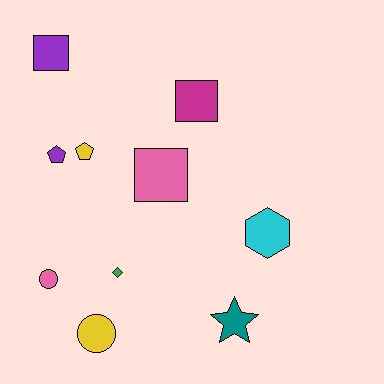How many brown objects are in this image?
There are no brown objects.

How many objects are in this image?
There are 10 objects.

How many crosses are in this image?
There are no crosses.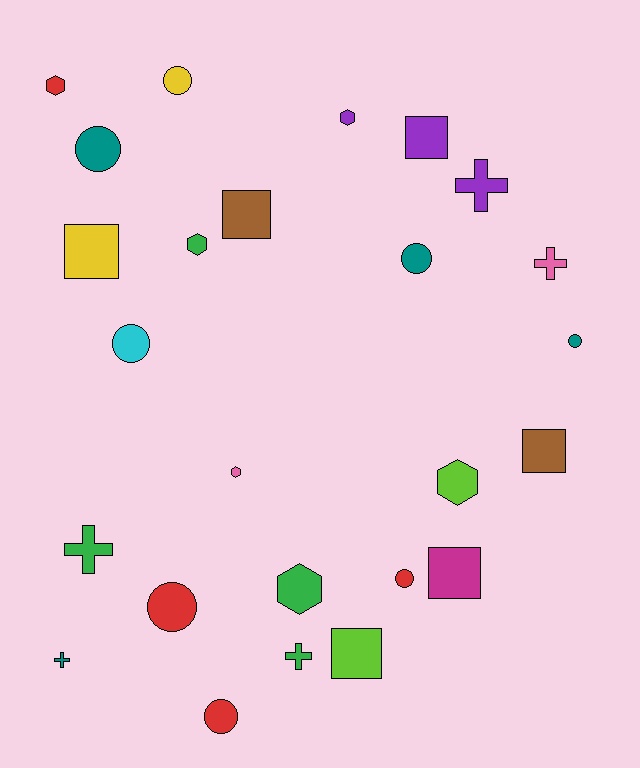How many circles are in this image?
There are 8 circles.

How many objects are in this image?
There are 25 objects.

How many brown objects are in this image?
There are 2 brown objects.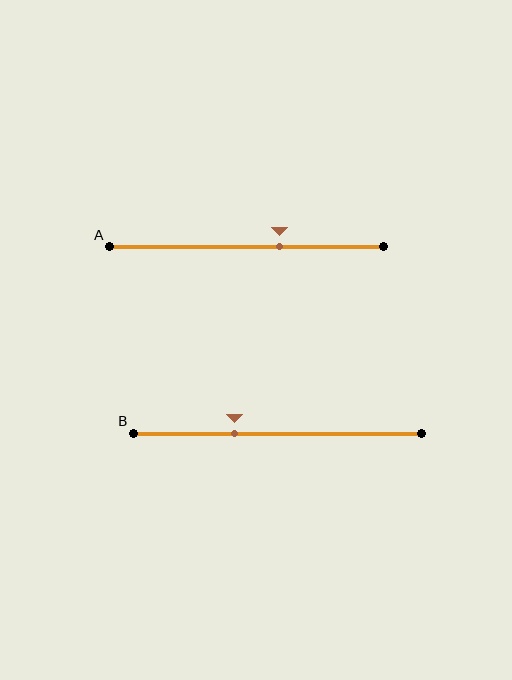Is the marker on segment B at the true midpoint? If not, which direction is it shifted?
No, the marker on segment B is shifted to the left by about 15% of the segment length.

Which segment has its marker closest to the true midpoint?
Segment A has its marker closest to the true midpoint.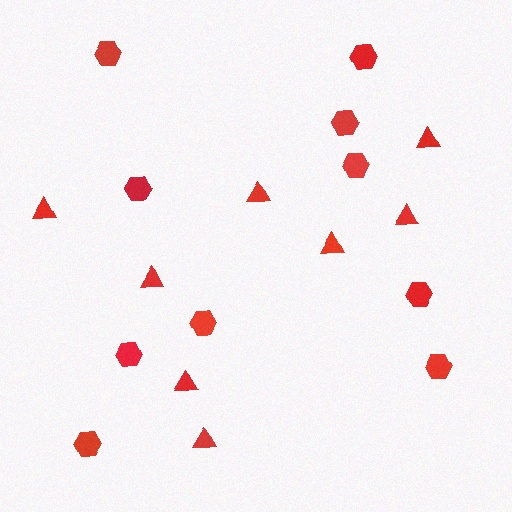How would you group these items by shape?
There are 2 groups: one group of triangles (8) and one group of hexagons (10).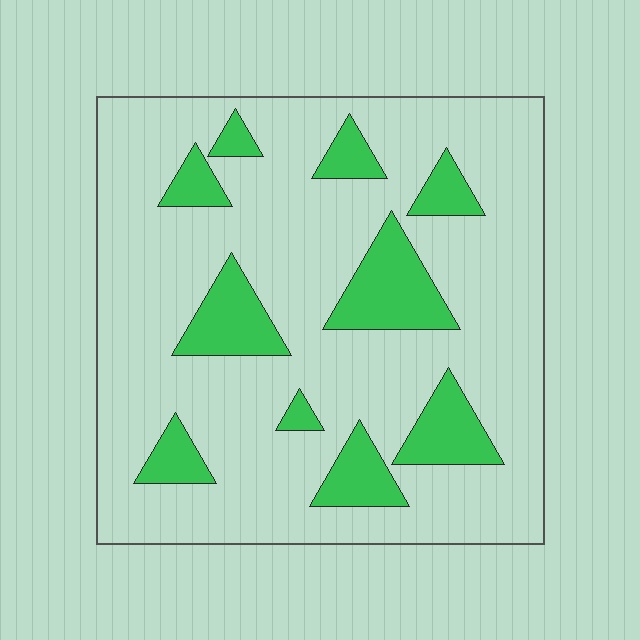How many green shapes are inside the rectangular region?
10.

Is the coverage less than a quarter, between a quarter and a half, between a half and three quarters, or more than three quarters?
Less than a quarter.